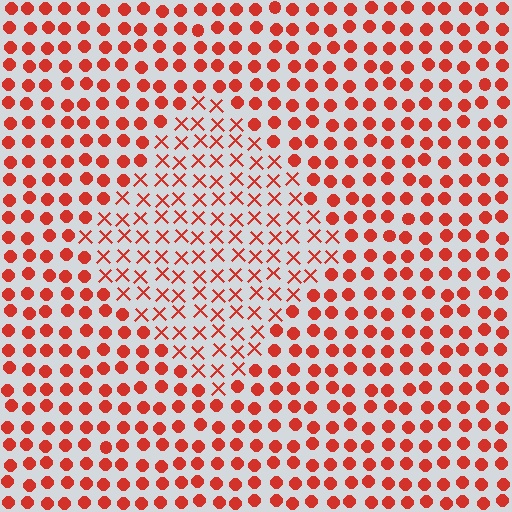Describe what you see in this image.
The image is filled with small red elements arranged in a uniform grid. A diamond-shaped region contains X marks, while the surrounding area contains circles. The boundary is defined purely by the change in element shape.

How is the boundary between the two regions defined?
The boundary is defined by a change in element shape: X marks inside vs. circles outside. All elements share the same color and spacing.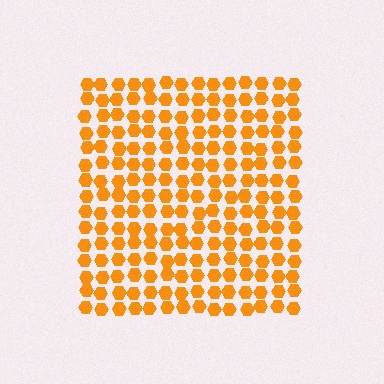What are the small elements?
The small elements are hexagons.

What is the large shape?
The large shape is a square.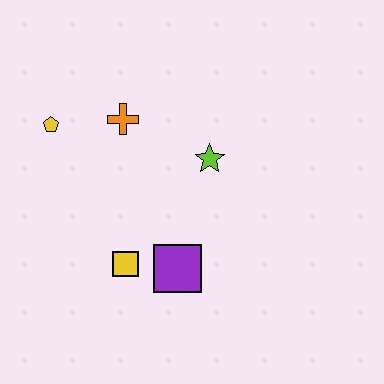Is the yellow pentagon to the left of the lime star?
Yes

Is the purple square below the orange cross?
Yes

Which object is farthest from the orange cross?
The purple square is farthest from the orange cross.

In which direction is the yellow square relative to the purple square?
The yellow square is to the left of the purple square.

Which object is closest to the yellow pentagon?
The orange cross is closest to the yellow pentagon.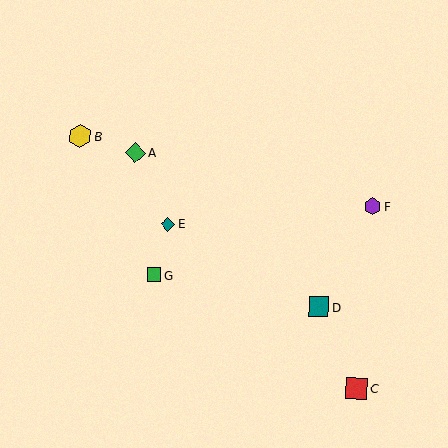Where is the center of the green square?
The center of the green square is at (154, 275).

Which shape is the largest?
The yellow hexagon (labeled B) is the largest.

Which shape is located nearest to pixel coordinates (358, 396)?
The red square (labeled C) at (356, 389) is nearest to that location.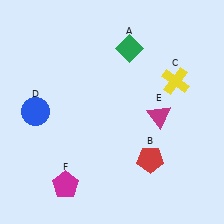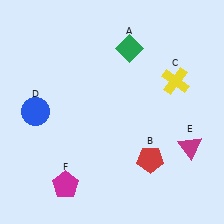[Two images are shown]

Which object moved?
The magenta triangle (E) moved right.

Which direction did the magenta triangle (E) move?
The magenta triangle (E) moved right.